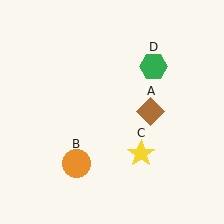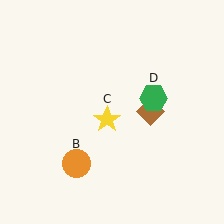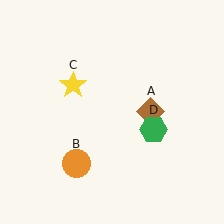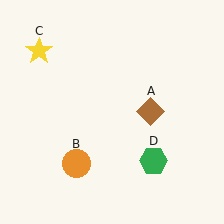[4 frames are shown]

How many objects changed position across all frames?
2 objects changed position: yellow star (object C), green hexagon (object D).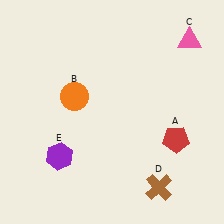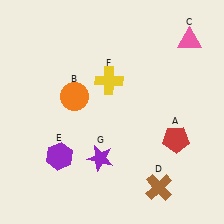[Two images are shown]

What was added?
A yellow cross (F), a purple star (G) were added in Image 2.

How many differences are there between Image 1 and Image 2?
There are 2 differences between the two images.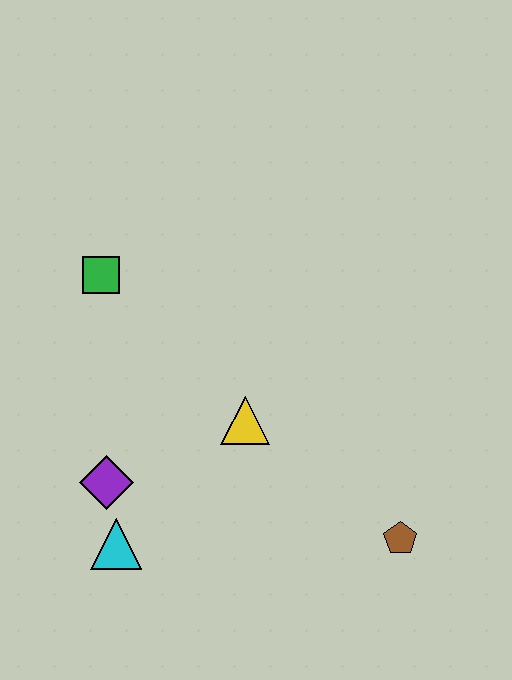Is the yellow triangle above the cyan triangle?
Yes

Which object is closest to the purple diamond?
The cyan triangle is closest to the purple diamond.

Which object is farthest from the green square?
The brown pentagon is farthest from the green square.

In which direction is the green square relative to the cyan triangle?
The green square is above the cyan triangle.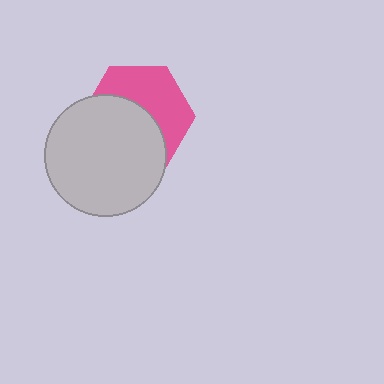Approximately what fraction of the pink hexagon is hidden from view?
Roughly 53% of the pink hexagon is hidden behind the light gray circle.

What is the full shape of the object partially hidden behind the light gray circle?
The partially hidden object is a pink hexagon.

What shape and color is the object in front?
The object in front is a light gray circle.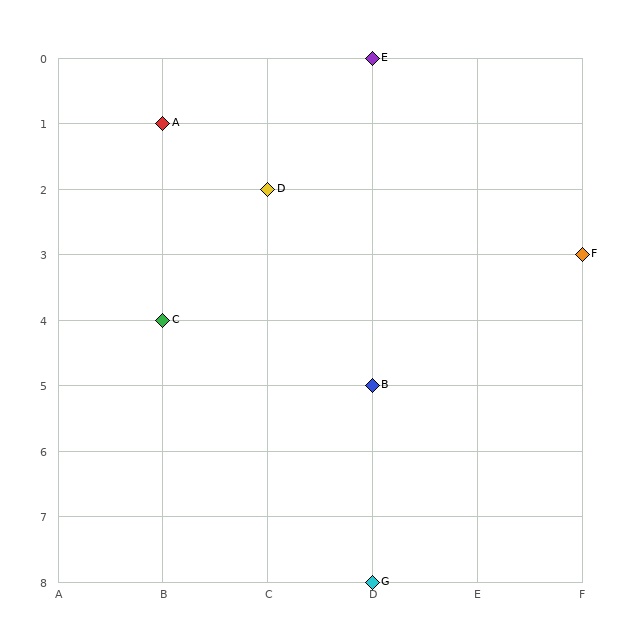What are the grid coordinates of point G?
Point G is at grid coordinates (D, 8).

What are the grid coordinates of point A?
Point A is at grid coordinates (B, 1).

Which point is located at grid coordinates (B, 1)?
Point A is at (B, 1).